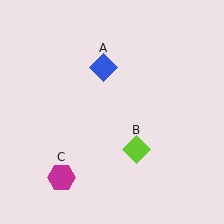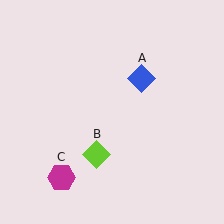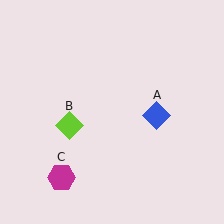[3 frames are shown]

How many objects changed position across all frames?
2 objects changed position: blue diamond (object A), lime diamond (object B).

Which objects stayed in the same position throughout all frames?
Magenta hexagon (object C) remained stationary.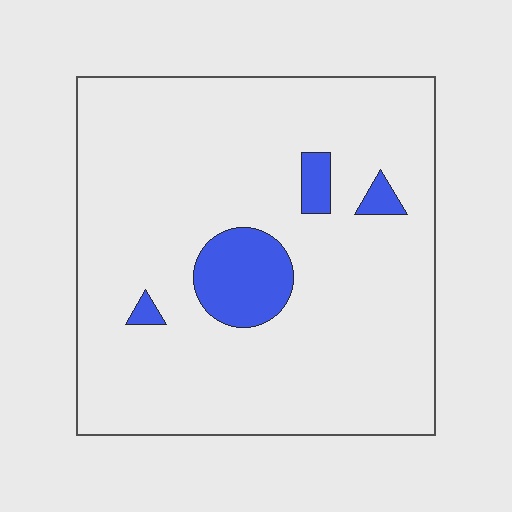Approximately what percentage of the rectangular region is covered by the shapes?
Approximately 10%.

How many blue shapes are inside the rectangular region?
4.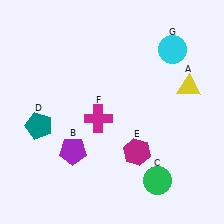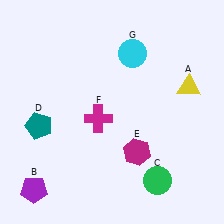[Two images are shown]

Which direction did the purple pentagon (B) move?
The purple pentagon (B) moved left.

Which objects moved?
The objects that moved are: the purple pentagon (B), the cyan circle (G).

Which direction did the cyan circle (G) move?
The cyan circle (G) moved left.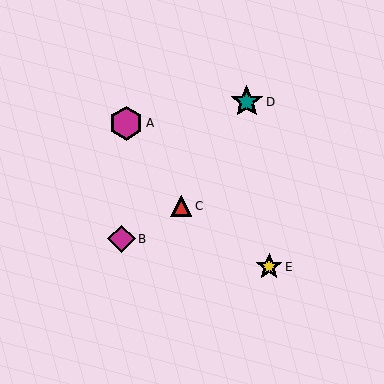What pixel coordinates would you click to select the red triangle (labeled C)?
Click at (181, 206) to select the red triangle C.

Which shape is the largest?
The magenta hexagon (labeled A) is the largest.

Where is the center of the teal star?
The center of the teal star is at (247, 102).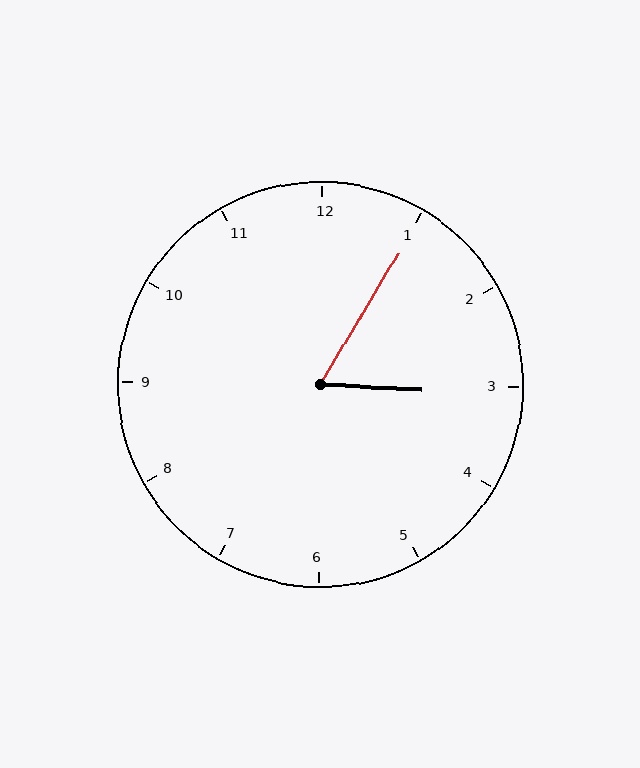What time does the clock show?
3:05.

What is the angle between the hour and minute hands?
Approximately 62 degrees.